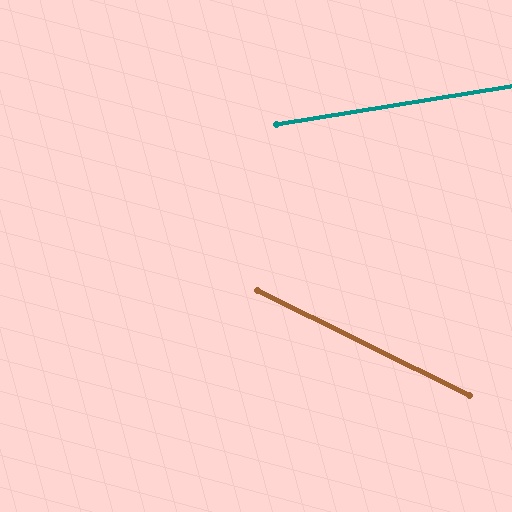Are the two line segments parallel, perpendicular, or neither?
Neither parallel nor perpendicular — they differ by about 36°.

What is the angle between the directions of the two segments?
Approximately 36 degrees.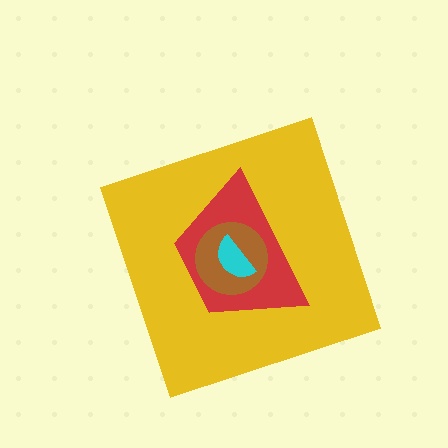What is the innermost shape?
The cyan semicircle.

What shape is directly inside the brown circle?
The cyan semicircle.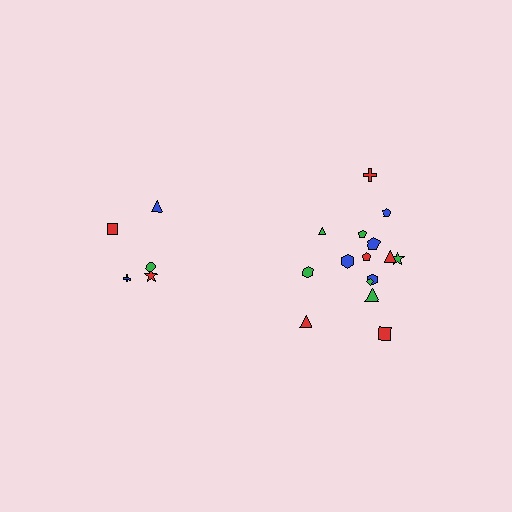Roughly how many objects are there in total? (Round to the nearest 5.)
Roughly 20 objects in total.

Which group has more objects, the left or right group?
The right group.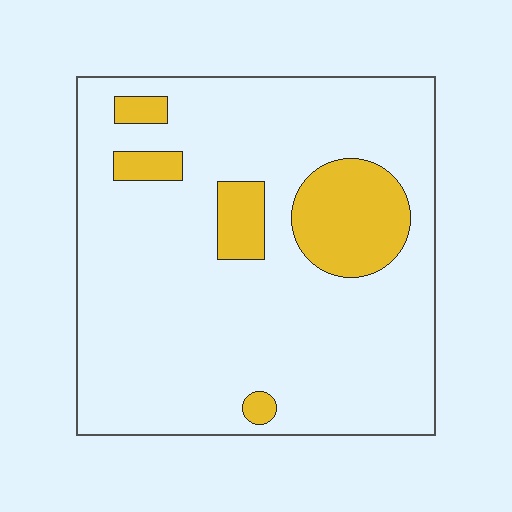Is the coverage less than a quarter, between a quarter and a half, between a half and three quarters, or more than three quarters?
Less than a quarter.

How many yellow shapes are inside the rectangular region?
5.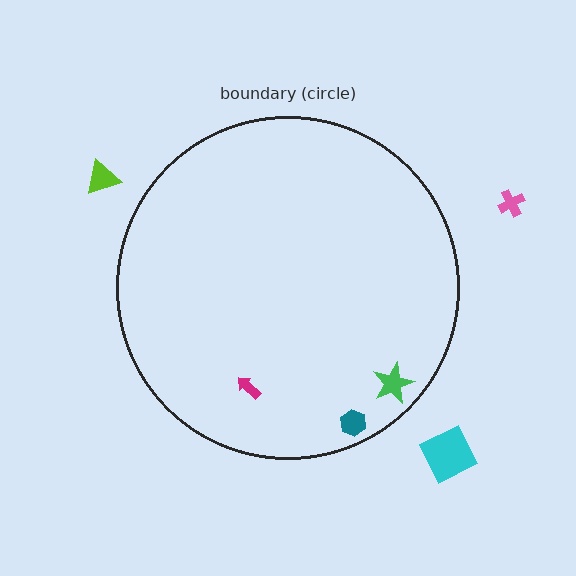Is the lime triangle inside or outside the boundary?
Outside.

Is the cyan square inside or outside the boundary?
Outside.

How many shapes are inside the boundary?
3 inside, 3 outside.